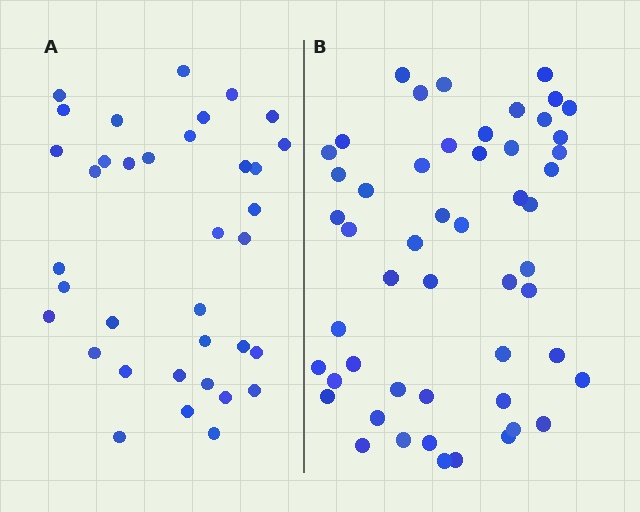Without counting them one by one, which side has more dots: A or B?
Region B (the right region) has more dots.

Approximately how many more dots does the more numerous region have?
Region B has approximately 15 more dots than region A.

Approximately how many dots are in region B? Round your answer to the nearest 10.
About 50 dots. (The exact count is 52, which rounds to 50.)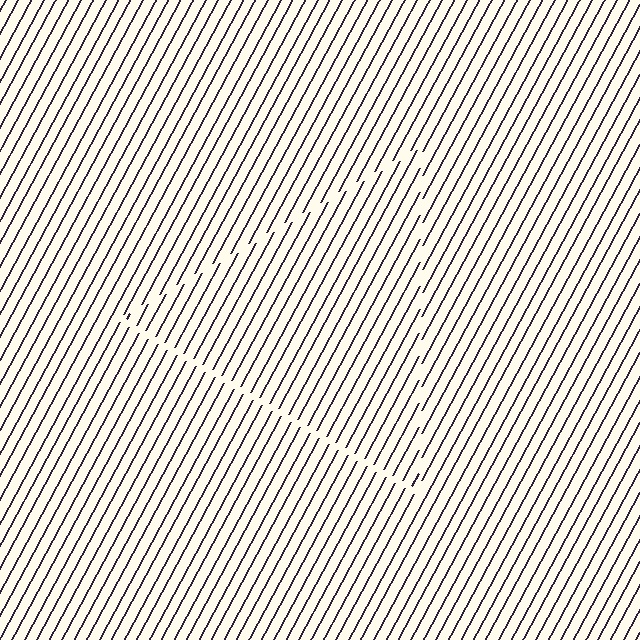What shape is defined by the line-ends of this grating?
An illusory triangle. The interior of the shape contains the same grating, shifted by half a period — the contour is defined by the phase discontinuity where line-ends from the inner and outer gratings abut.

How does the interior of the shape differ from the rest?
The interior of the shape contains the same grating, shifted by half a period — the contour is defined by the phase discontinuity where line-ends from the inner and outer gratings abut.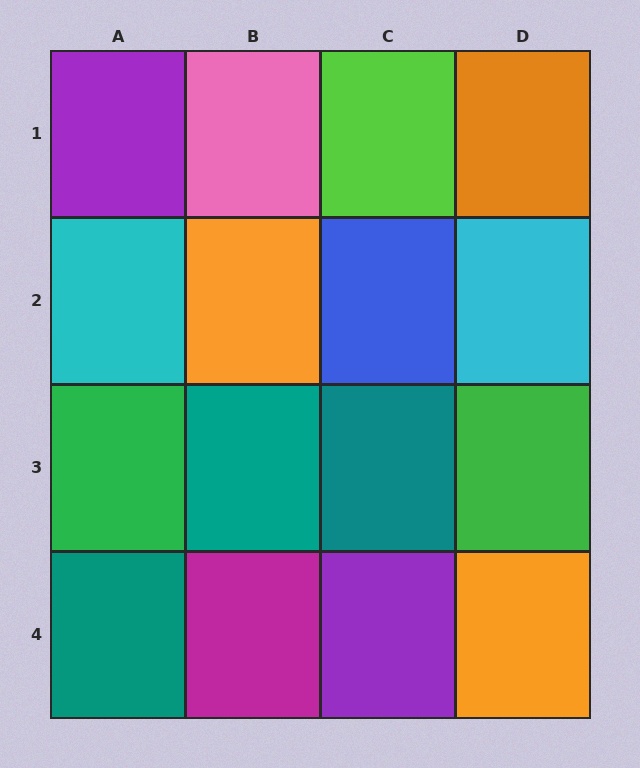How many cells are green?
2 cells are green.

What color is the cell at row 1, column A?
Purple.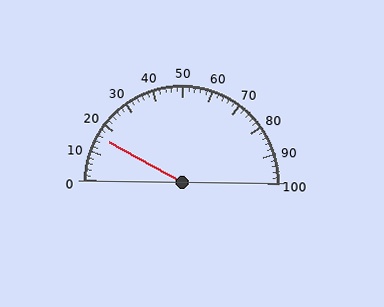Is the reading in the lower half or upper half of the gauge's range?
The reading is in the lower half of the range (0 to 100).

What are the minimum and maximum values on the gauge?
The gauge ranges from 0 to 100.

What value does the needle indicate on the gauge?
The needle indicates approximately 16.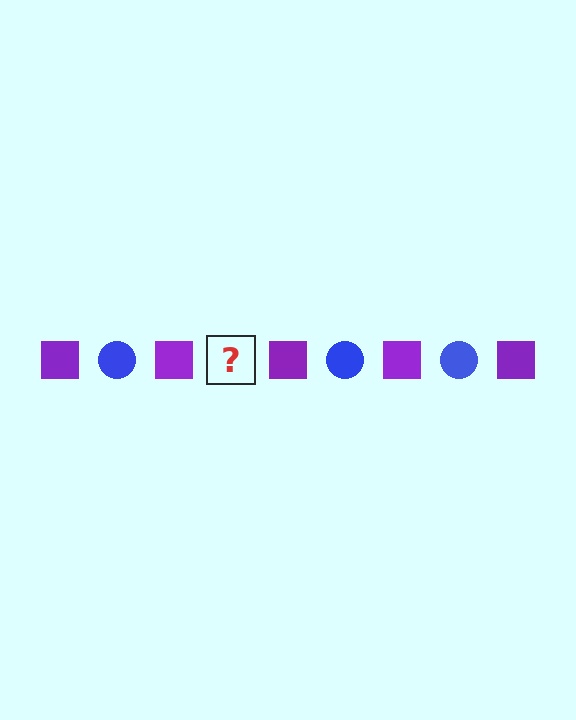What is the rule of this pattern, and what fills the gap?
The rule is that the pattern alternates between purple square and blue circle. The gap should be filled with a blue circle.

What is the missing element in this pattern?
The missing element is a blue circle.